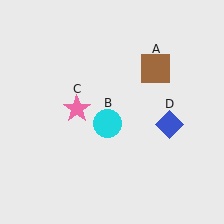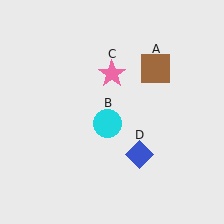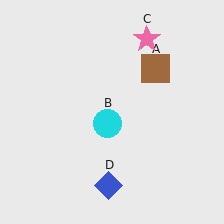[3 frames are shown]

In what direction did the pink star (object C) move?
The pink star (object C) moved up and to the right.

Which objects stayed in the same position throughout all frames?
Brown square (object A) and cyan circle (object B) remained stationary.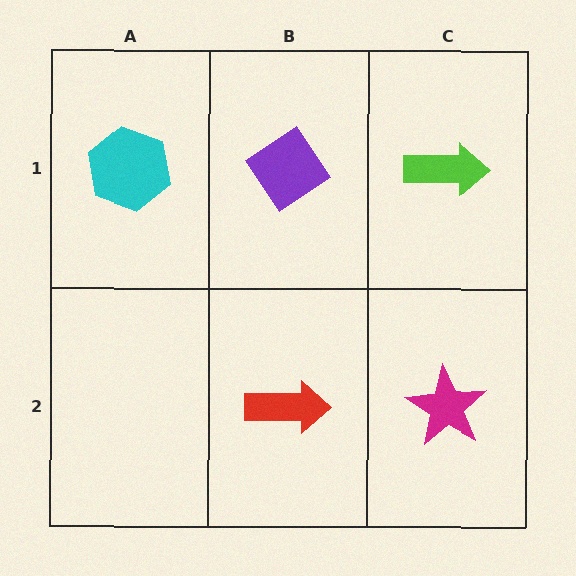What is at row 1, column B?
A purple diamond.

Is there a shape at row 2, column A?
No, that cell is empty.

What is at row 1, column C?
A lime arrow.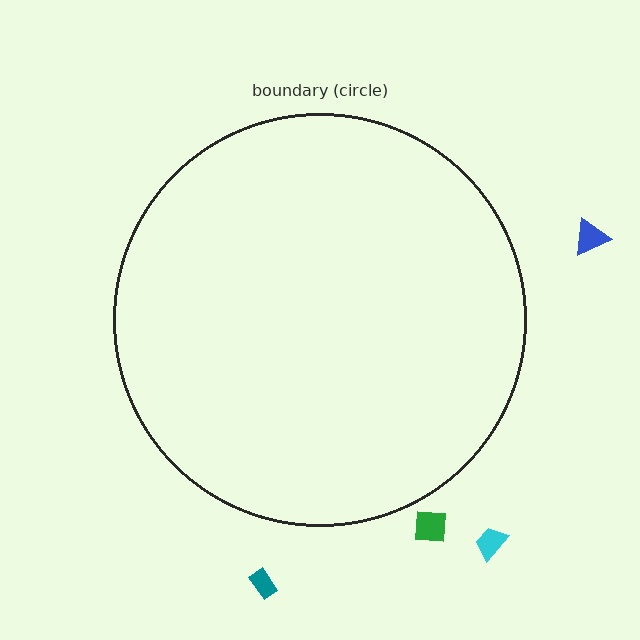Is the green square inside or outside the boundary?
Outside.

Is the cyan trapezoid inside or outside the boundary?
Outside.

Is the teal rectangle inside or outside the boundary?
Outside.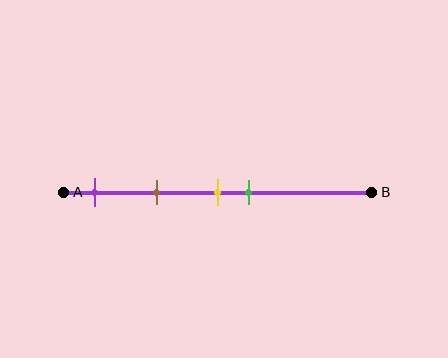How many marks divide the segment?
There are 4 marks dividing the segment.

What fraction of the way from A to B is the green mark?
The green mark is approximately 60% (0.6) of the way from A to B.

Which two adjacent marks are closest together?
The yellow and green marks are the closest adjacent pair.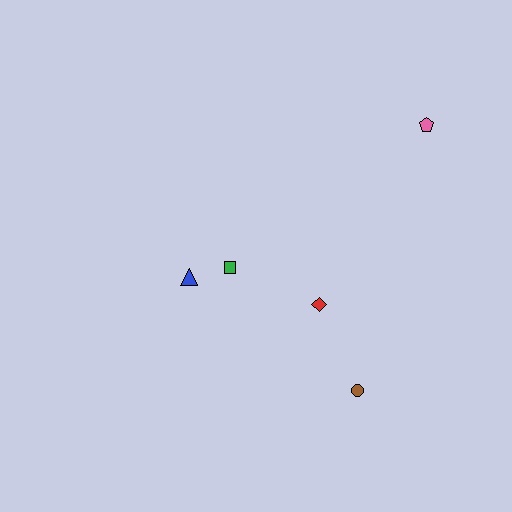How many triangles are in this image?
There is 1 triangle.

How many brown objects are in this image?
There is 1 brown object.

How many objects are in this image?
There are 5 objects.